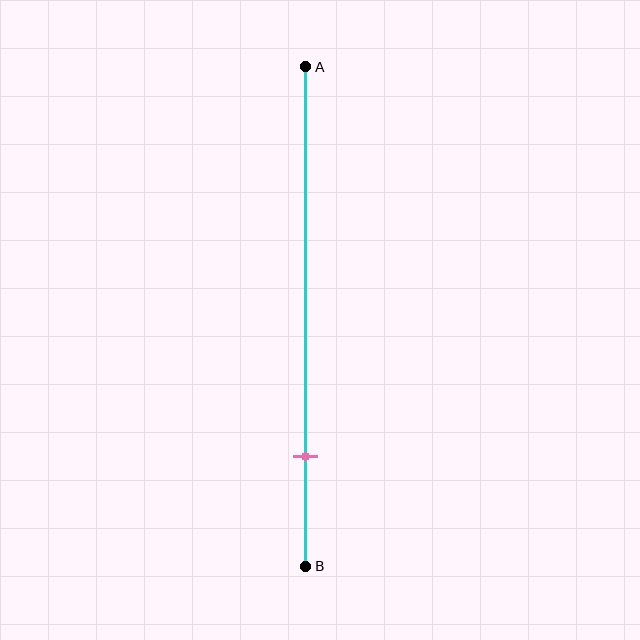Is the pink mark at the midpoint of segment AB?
No, the mark is at about 80% from A, not at the 50% midpoint.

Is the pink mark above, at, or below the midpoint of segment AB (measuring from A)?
The pink mark is below the midpoint of segment AB.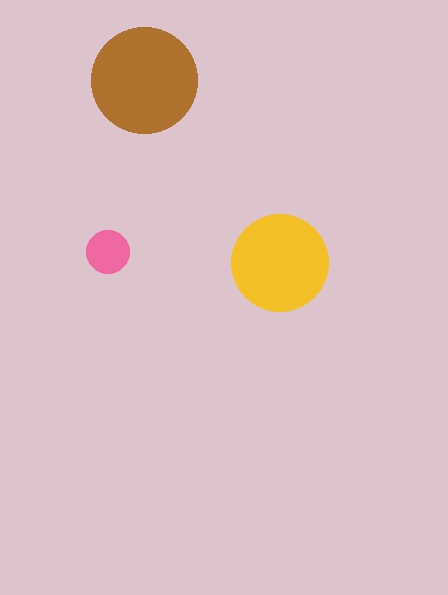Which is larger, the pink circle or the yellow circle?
The yellow one.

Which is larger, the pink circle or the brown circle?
The brown one.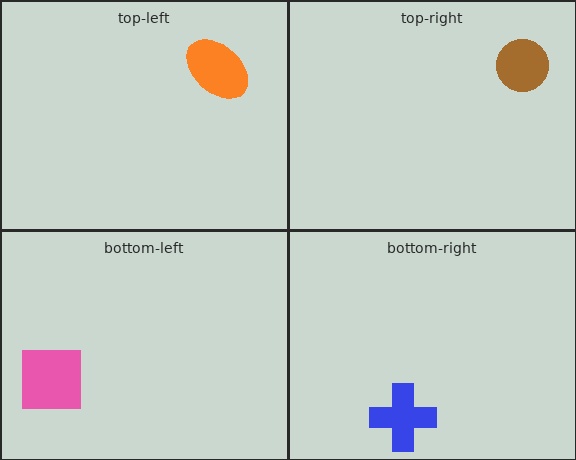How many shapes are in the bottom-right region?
1.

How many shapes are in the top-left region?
1.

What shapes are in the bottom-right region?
The blue cross.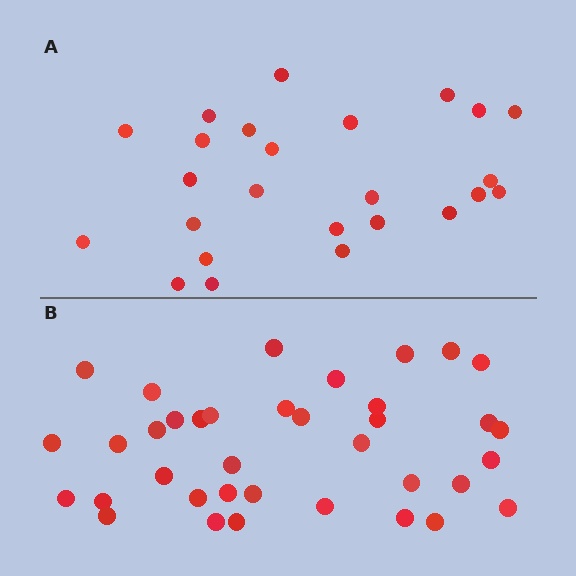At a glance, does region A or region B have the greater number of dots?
Region B (the bottom region) has more dots.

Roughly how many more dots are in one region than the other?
Region B has roughly 12 or so more dots than region A.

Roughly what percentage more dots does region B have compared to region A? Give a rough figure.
About 50% more.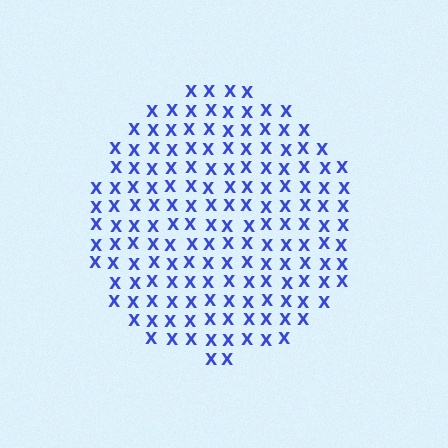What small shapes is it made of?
It is made of small letter X's.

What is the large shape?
The large shape is a circle.